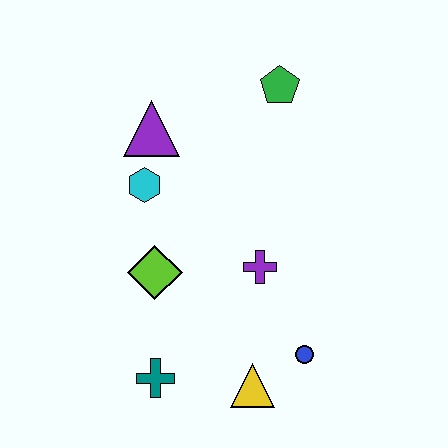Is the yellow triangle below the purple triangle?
Yes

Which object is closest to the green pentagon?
The purple triangle is closest to the green pentagon.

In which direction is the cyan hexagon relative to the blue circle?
The cyan hexagon is above the blue circle.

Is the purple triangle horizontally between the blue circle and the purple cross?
No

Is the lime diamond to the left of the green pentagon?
Yes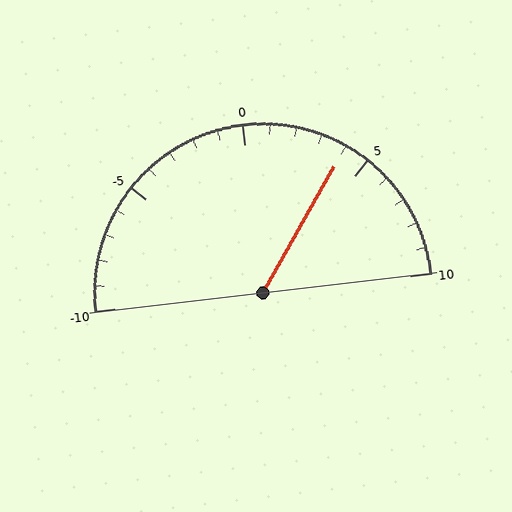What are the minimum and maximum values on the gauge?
The gauge ranges from -10 to 10.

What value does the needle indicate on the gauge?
The needle indicates approximately 4.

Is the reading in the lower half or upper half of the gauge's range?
The reading is in the upper half of the range (-10 to 10).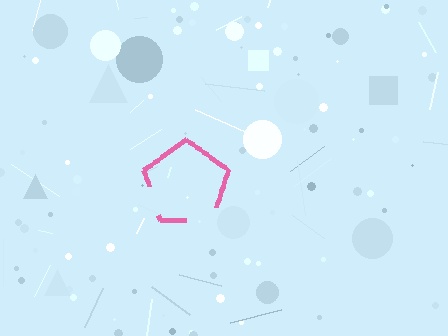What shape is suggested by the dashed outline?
The dashed outline suggests a pentagon.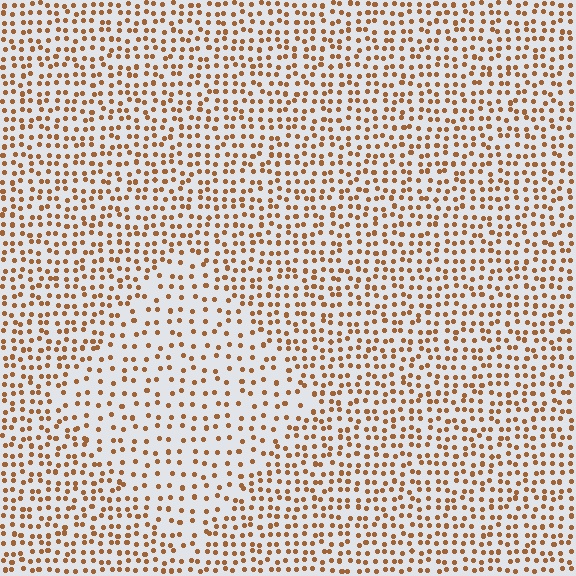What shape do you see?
I see a diamond.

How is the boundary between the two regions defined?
The boundary is defined by a change in element density (approximately 1.8x ratio). All elements are the same color, size, and shape.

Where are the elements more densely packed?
The elements are more densely packed outside the diamond boundary.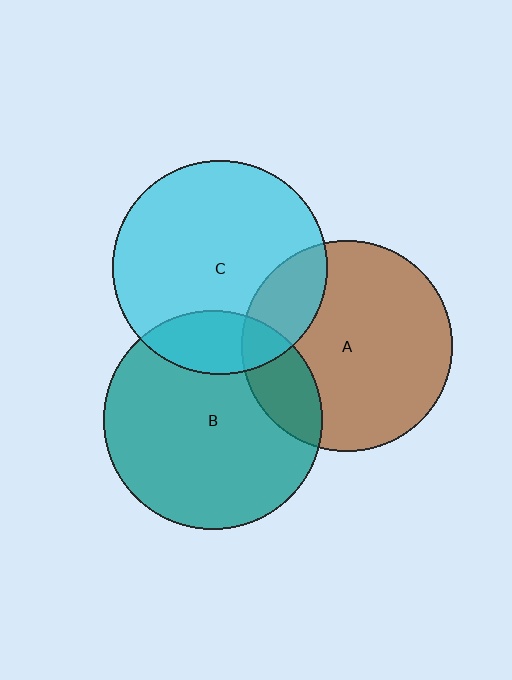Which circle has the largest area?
Circle B (teal).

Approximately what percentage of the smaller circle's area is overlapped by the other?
Approximately 20%.